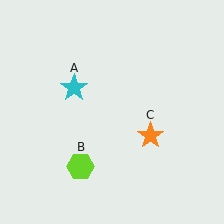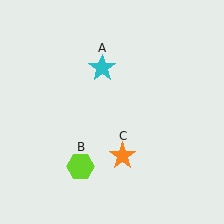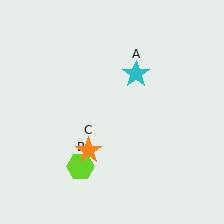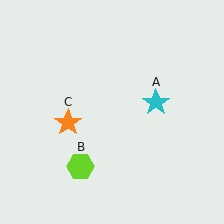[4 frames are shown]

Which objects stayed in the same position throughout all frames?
Lime hexagon (object B) remained stationary.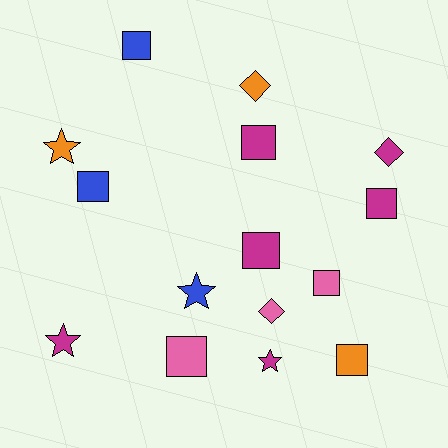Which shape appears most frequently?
Square, with 8 objects.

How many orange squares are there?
There is 1 orange square.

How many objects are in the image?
There are 15 objects.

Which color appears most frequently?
Magenta, with 6 objects.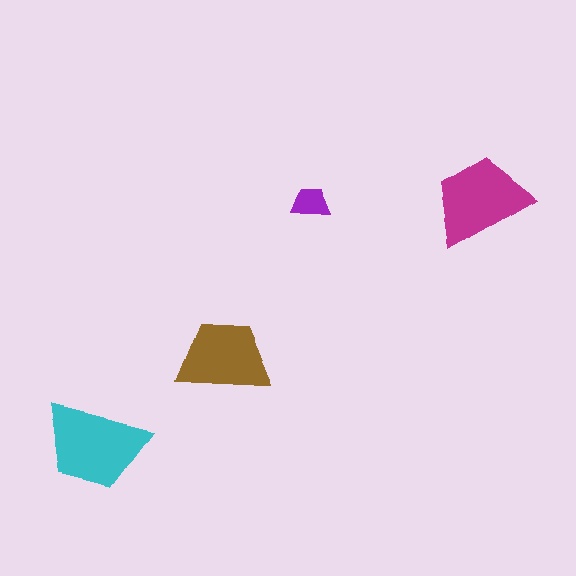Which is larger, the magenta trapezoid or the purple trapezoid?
The magenta one.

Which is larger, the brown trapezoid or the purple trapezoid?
The brown one.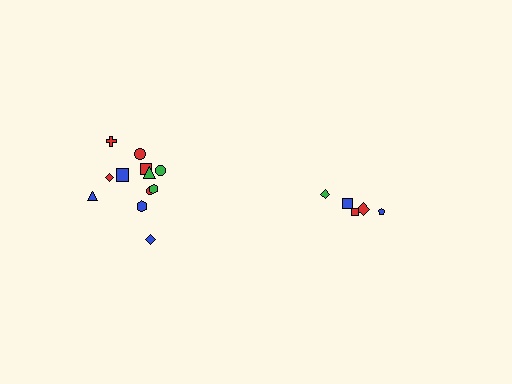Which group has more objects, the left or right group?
The left group.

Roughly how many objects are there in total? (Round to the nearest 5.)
Roughly 15 objects in total.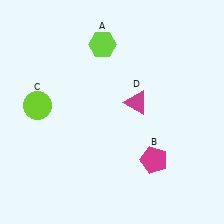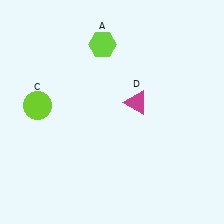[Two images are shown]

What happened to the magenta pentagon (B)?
The magenta pentagon (B) was removed in Image 2. It was in the bottom-right area of Image 1.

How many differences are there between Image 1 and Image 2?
There is 1 difference between the two images.